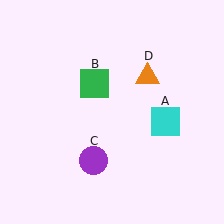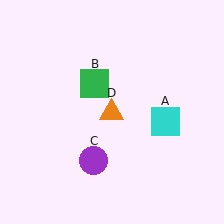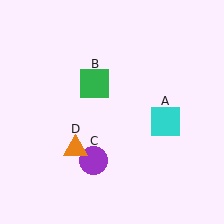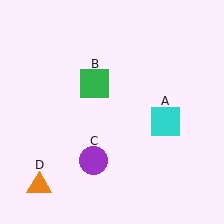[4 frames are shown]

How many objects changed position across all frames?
1 object changed position: orange triangle (object D).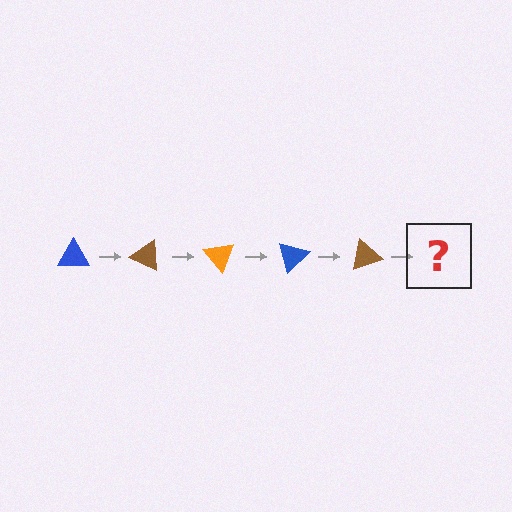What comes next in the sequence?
The next element should be an orange triangle, rotated 125 degrees from the start.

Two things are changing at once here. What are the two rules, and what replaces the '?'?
The two rules are that it rotates 25 degrees each step and the color cycles through blue, brown, and orange. The '?' should be an orange triangle, rotated 125 degrees from the start.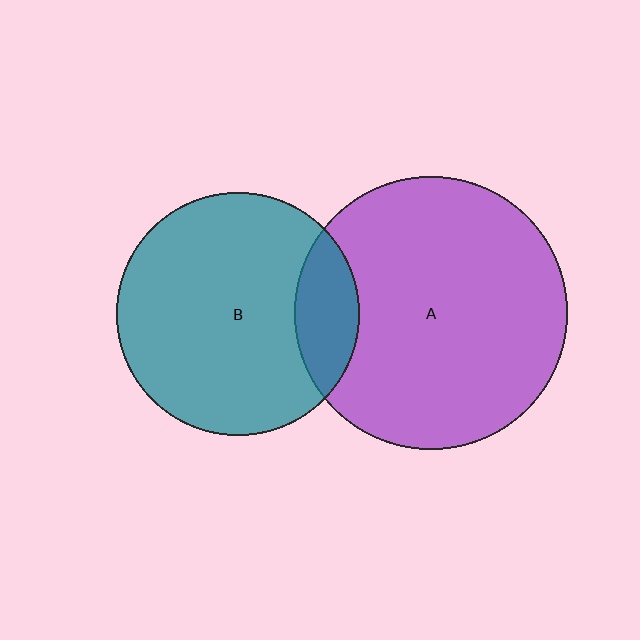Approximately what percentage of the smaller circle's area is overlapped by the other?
Approximately 15%.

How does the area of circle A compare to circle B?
Approximately 1.3 times.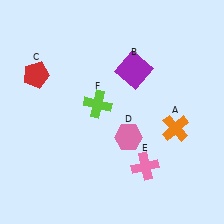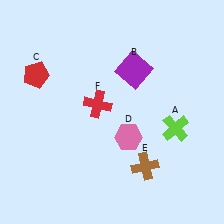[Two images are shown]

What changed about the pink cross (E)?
In Image 1, E is pink. In Image 2, it changed to brown.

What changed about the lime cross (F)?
In Image 1, F is lime. In Image 2, it changed to red.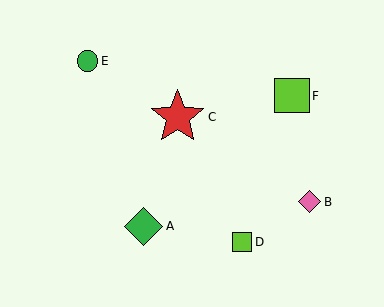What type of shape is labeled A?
Shape A is a green diamond.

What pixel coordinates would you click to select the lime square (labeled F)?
Click at (292, 96) to select the lime square F.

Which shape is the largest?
The red star (labeled C) is the largest.